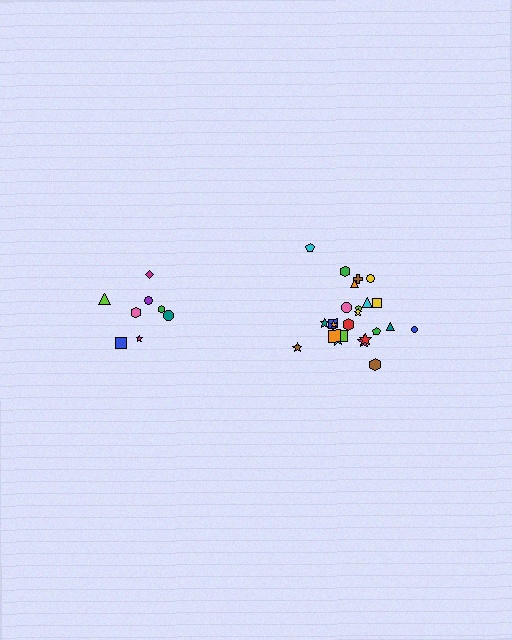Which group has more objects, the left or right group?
The right group.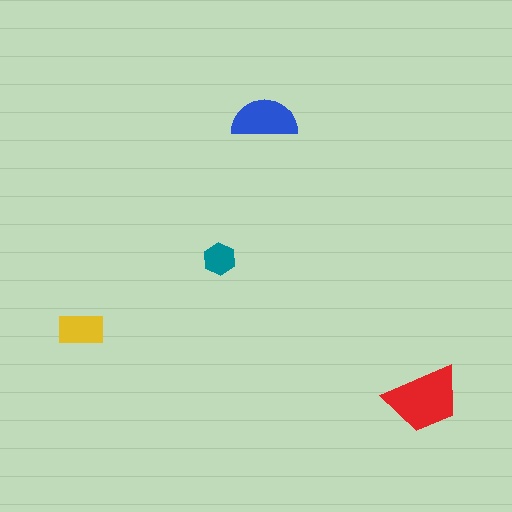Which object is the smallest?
The teal hexagon.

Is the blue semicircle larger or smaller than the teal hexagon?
Larger.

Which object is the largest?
The red trapezoid.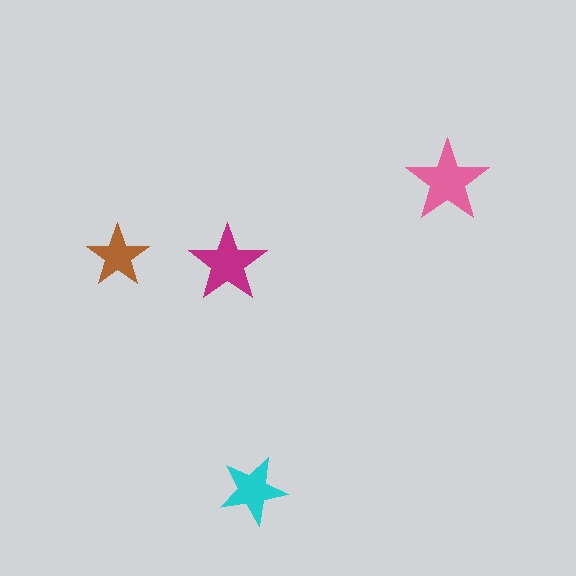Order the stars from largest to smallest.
the pink one, the magenta one, the cyan one, the brown one.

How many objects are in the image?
There are 4 objects in the image.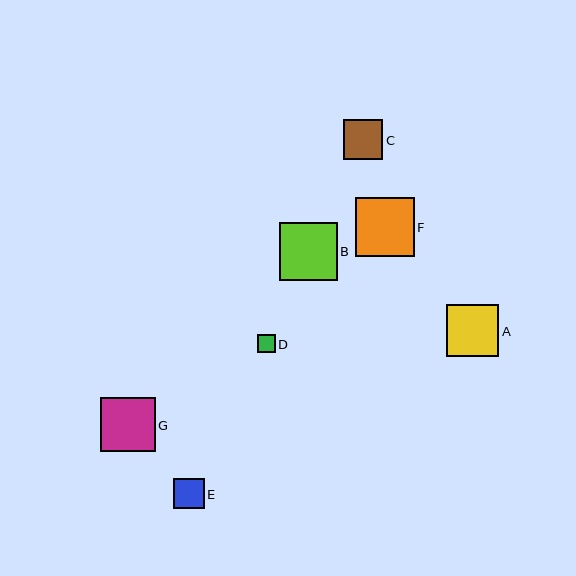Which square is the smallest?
Square D is the smallest with a size of approximately 18 pixels.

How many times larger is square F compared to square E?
Square F is approximately 1.9 times the size of square E.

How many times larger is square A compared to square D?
Square A is approximately 2.9 times the size of square D.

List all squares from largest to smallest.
From largest to smallest: F, B, G, A, C, E, D.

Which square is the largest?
Square F is the largest with a size of approximately 59 pixels.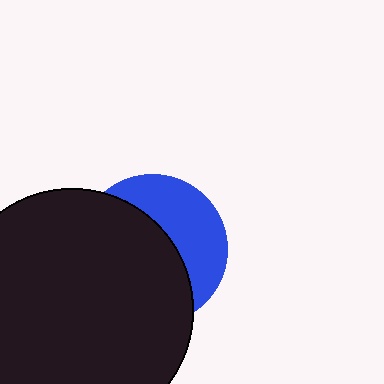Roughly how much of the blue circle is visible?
A small part of it is visible (roughly 39%).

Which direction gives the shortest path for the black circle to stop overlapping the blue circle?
Moving left gives the shortest separation.